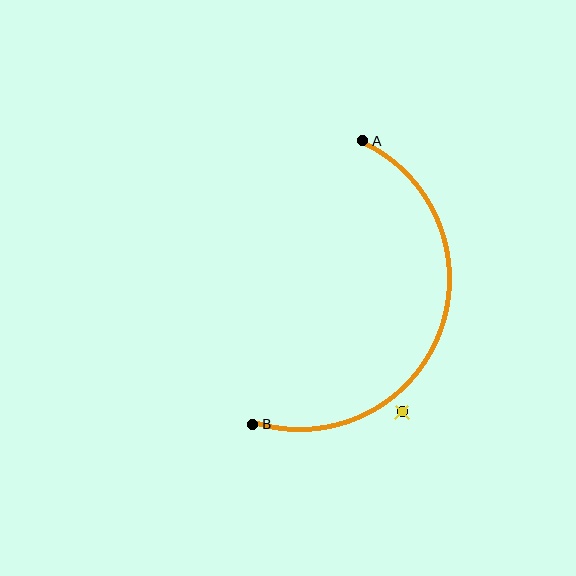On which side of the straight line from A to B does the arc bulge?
The arc bulges to the right of the straight line connecting A and B.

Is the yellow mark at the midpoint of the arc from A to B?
No — the yellow mark does not lie on the arc at all. It sits slightly outside the curve.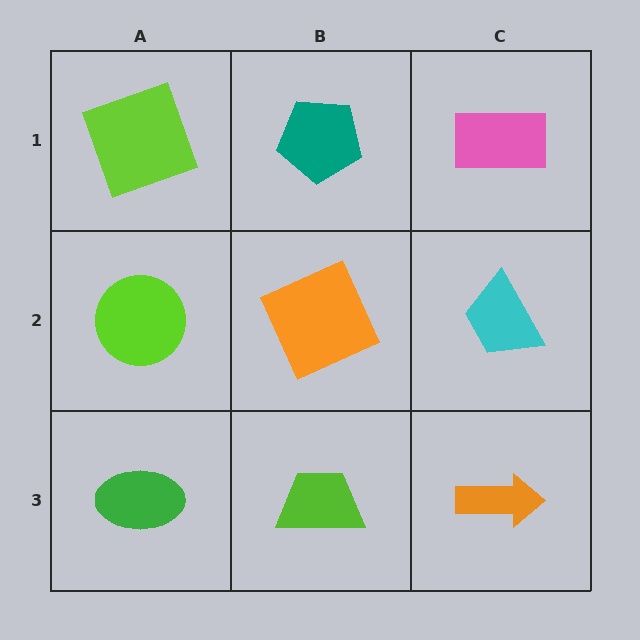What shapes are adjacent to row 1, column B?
An orange square (row 2, column B), a lime square (row 1, column A), a pink rectangle (row 1, column C).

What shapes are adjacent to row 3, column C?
A cyan trapezoid (row 2, column C), a lime trapezoid (row 3, column B).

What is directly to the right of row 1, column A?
A teal pentagon.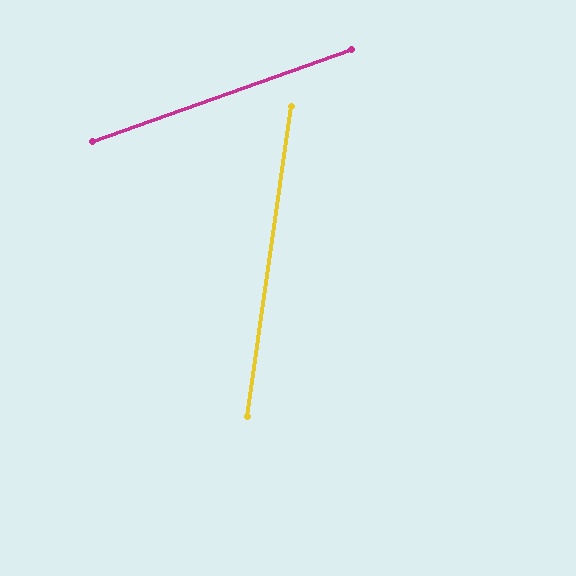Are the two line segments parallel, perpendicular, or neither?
Neither parallel nor perpendicular — they differ by about 62°.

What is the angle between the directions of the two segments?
Approximately 62 degrees.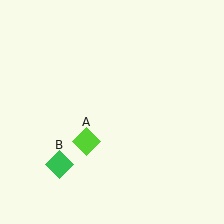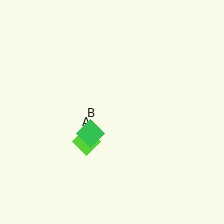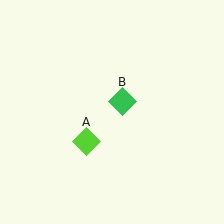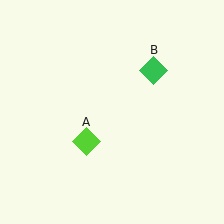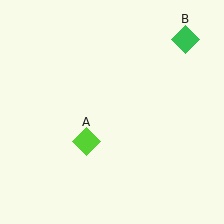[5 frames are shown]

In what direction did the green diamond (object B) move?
The green diamond (object B) moved up and to the right.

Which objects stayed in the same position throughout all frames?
Lime diamond (object A) remained stationary.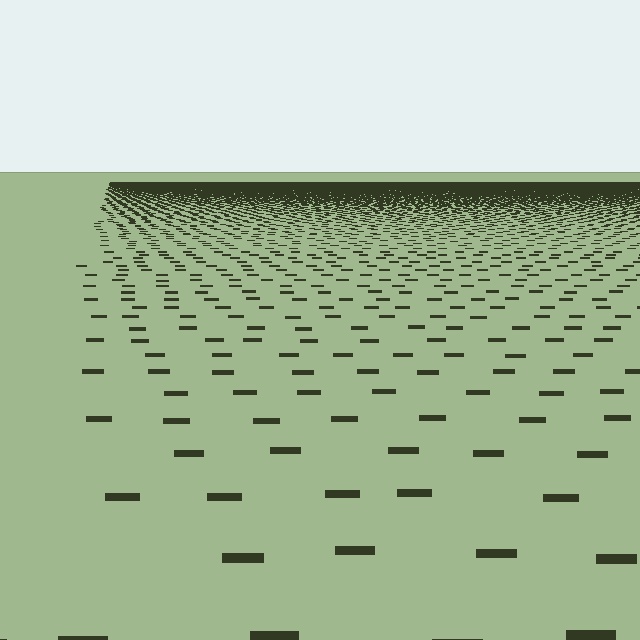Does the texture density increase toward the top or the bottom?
Density increases toward the top.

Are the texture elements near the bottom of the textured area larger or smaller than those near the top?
Larger. Near the bottom, elements are closer to the viewer and appear at a bigger on-screen size.